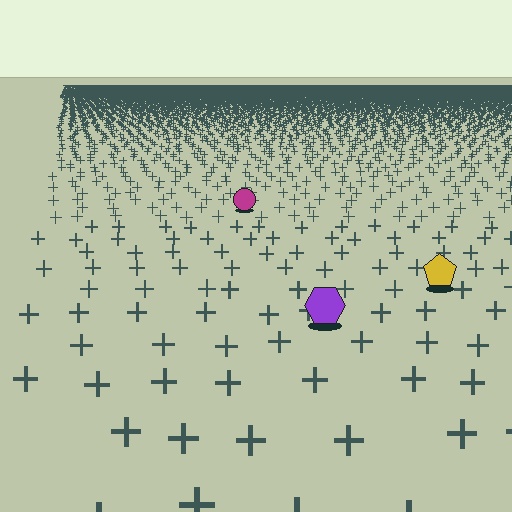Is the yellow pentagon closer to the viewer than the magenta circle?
Yes. The yellow pentagon is closer — you can tell from the texture gradient: the ground texture is coarser near it.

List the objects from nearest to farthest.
From nearest to farthest: the purple hexagon, the yellow pentagon, the magenta circle.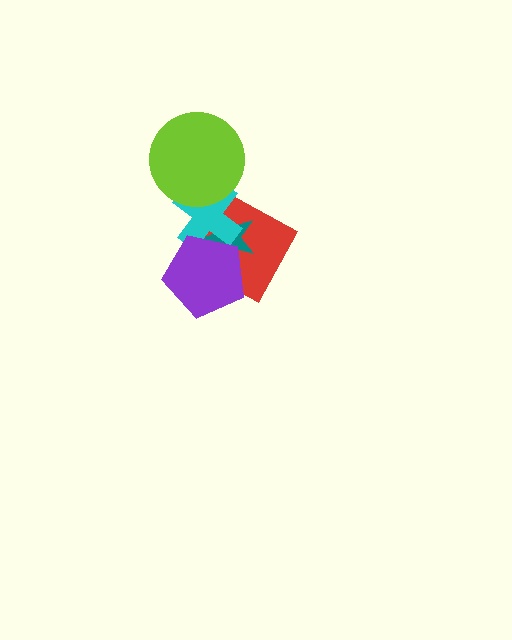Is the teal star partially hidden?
Yes, it is partially covered by another shape.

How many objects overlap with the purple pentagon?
3 objects overlap with the purple pentagon.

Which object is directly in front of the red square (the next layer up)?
The teal star is directly in front of the red square.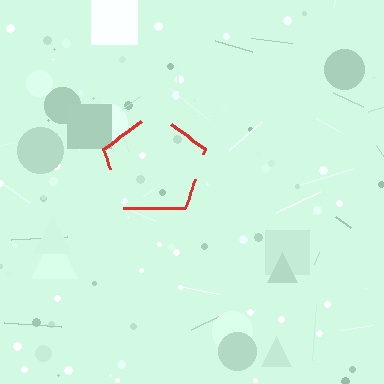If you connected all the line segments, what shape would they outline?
They would outline a pentagon.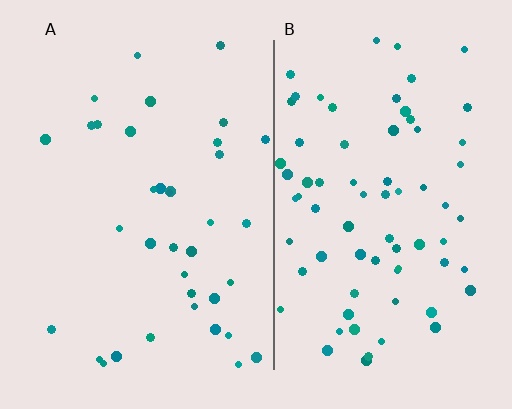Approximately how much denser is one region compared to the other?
Approximately 2.0× — region B over region A.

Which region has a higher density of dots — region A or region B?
B (the right).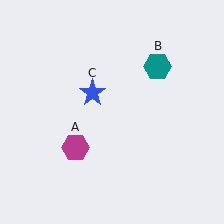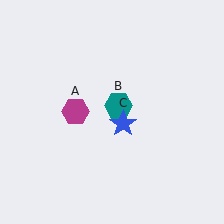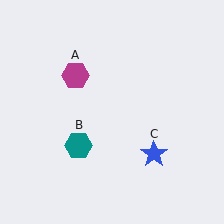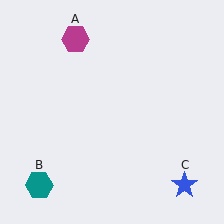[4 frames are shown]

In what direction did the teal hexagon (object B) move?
The teal hexagon (object B) moved down and to the left.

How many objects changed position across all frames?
3 objects changed position: magenta hexagon (object A), teal hexagon (object B), blue star (object C).